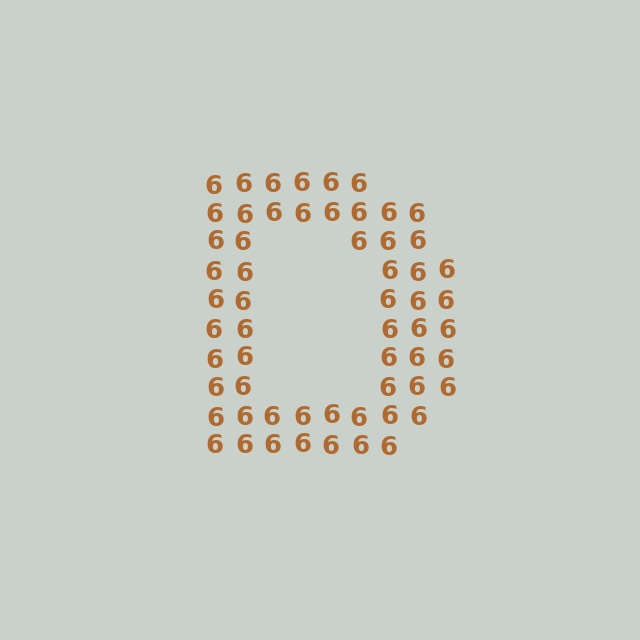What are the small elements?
The small elements are digit 6's.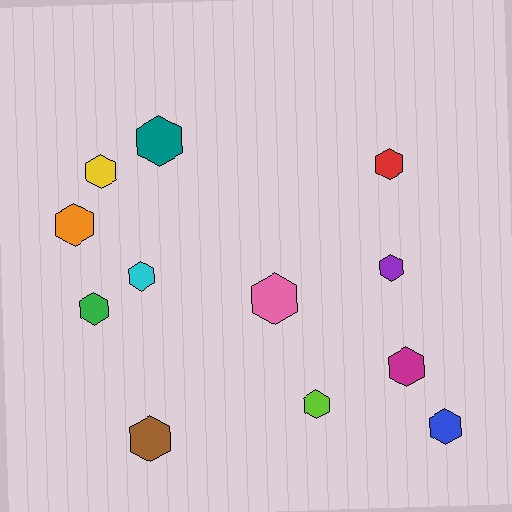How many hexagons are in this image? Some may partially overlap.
There are 12 hexagons.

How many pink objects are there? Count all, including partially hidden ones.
There is 1 pink object.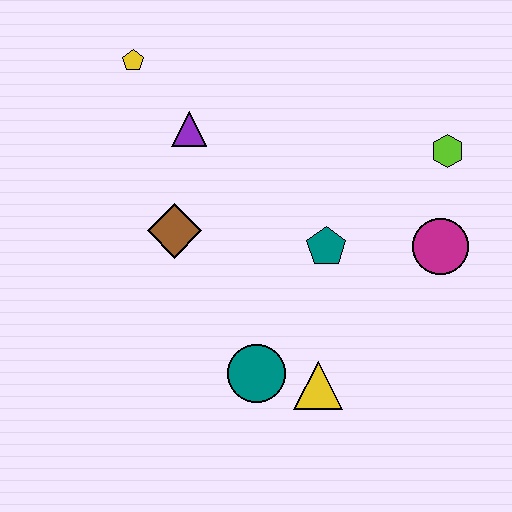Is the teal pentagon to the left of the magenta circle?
Yes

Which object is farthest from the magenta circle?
The yellow pentagon is farthest from the magenta circle.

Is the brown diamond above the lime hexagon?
No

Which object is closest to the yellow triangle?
The teal circle is closest to the yellow triangle.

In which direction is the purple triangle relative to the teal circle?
The purple triangle is above the teal circle.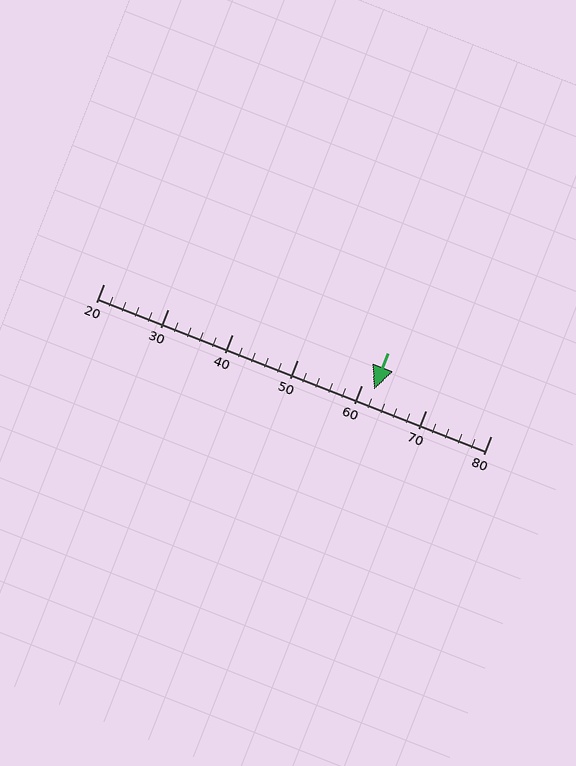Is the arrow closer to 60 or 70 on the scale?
The arrow is closer to 60.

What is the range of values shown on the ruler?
The ruler shows values from 20 to 80.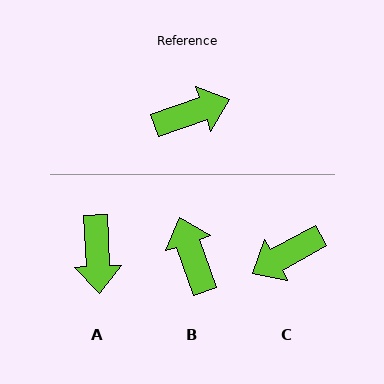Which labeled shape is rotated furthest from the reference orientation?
C, about 170 degrees away.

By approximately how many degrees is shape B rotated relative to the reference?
Approximately 90 degrees counter-clockwise.